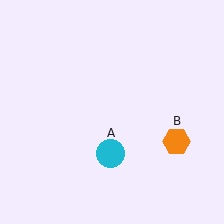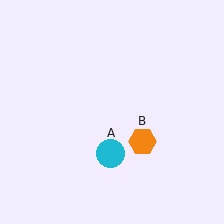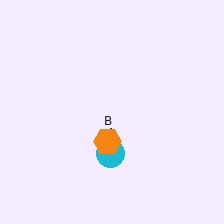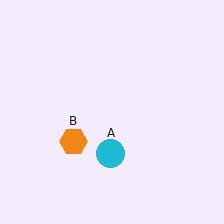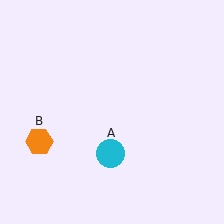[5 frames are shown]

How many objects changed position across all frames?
1 object changed position: orange hexagon (object B).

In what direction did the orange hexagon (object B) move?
The orange hexagon (object B) moved left.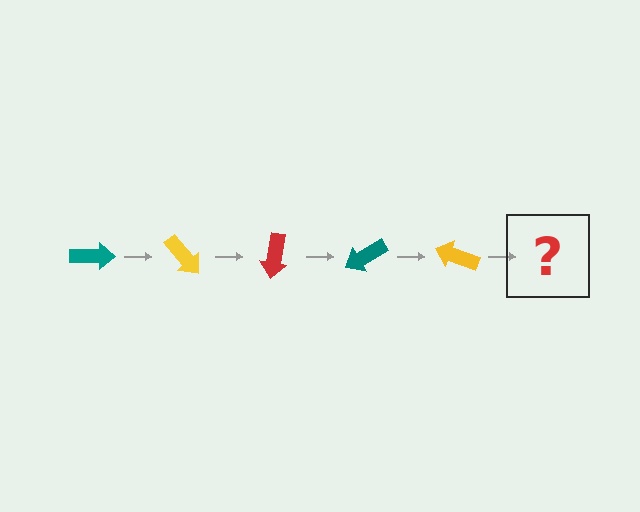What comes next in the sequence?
The next element should be a red arrow, rotated 250 degrees from the start.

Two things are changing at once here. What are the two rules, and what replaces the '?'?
The two rules are that it rotates 50 degrees each step and the color cycles through teal, yellow, and red. The '?' should be a red arrow, rotated 250 degrees from the start.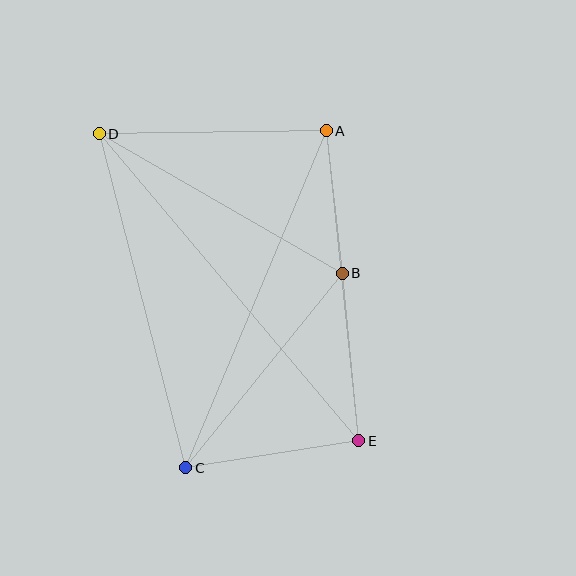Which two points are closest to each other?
Points A and B are closest to each other.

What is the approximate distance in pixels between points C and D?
The distance between C and D is approximately 345 pixels.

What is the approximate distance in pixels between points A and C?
The distance between A and C is approximately 365 pixels.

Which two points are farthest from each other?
Points D and E are farthest from each other.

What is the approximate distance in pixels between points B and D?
The distance between B and D is approximately 280 pixels.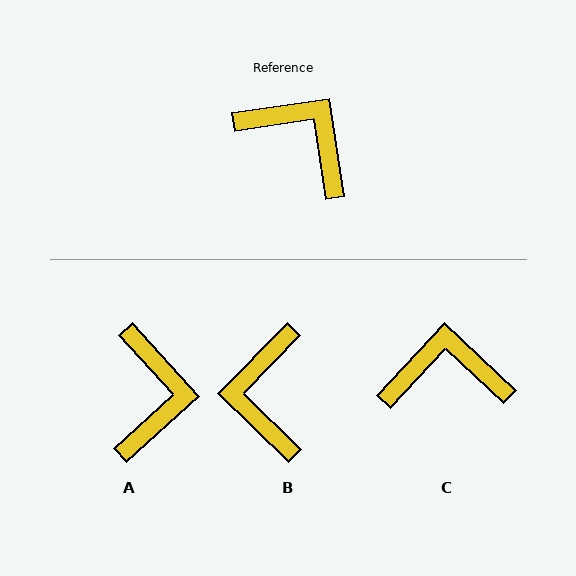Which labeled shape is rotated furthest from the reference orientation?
B, about 127 degrees away.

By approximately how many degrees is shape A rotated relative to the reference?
Approximately 56 degrees clockwise.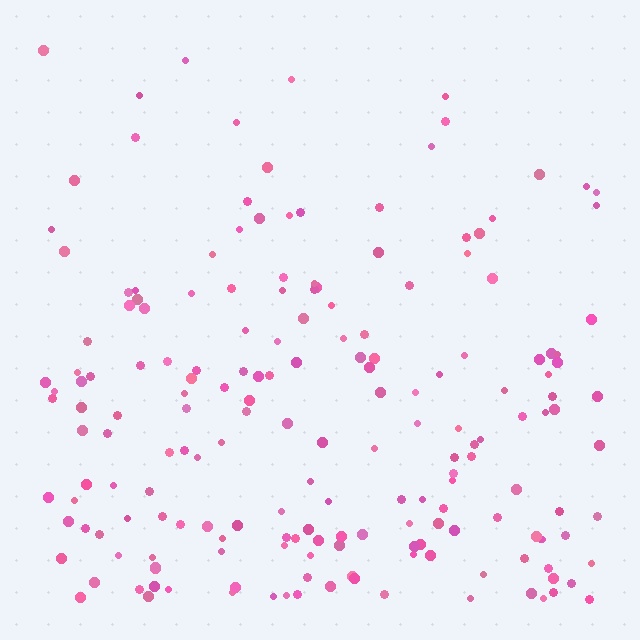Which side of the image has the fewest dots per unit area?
The top.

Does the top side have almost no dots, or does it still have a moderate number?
Still a moderate number, just noticeably fewer than the bottom.